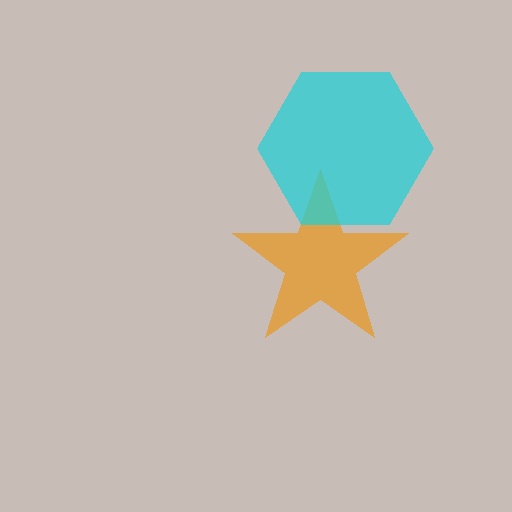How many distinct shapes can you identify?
There are 2 distinct shapes: an orange star, a cyan hexagon.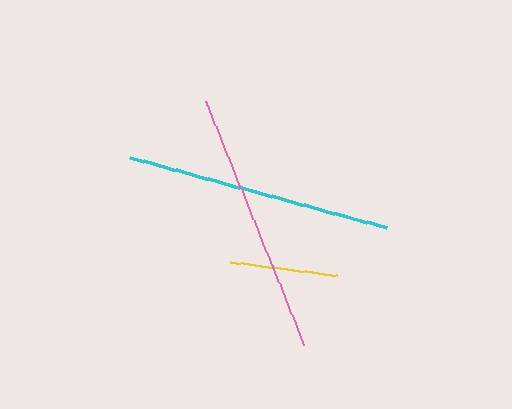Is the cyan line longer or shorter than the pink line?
The cyan line is longer than the pink line.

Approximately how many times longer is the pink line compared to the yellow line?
The pink line is approximately 2.4 times the length of the yellow line.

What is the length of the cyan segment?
The cyan segment is approximately 266 pixels long.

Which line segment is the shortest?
The yellow line is the shortest at approximately 109 pixels.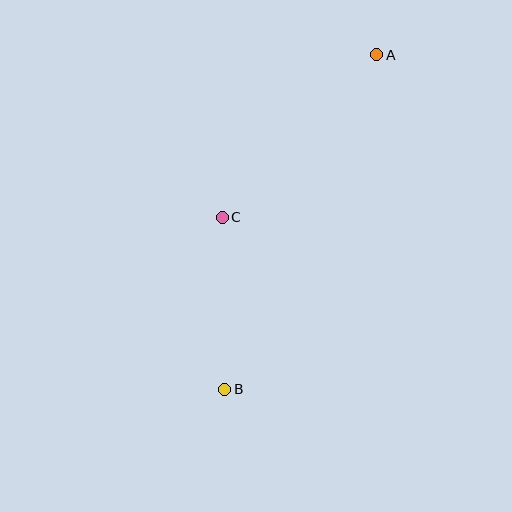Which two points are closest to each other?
Points B and C are closest to each other.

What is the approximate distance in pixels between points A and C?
The distance between A and C is approximately 224 pixels.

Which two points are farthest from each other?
Points A and B are farthest from each other.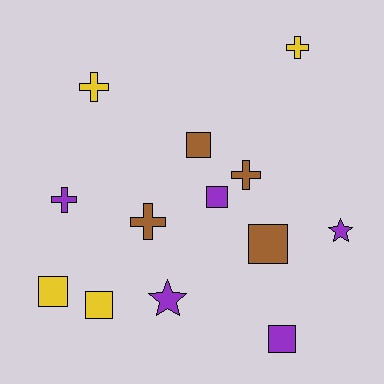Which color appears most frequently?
Purple, with 5 objects.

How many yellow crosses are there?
There are 2 yellow crosses.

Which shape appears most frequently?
Square, with 6 objects.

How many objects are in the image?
There are 13 objects.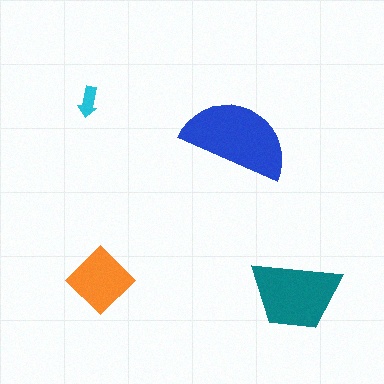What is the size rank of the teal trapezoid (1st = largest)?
2nd.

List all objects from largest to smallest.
The blue semicircle, the teal trapezoid, the orange diamond, the cyan arrow.